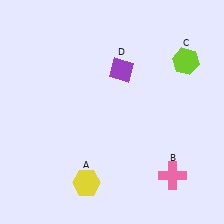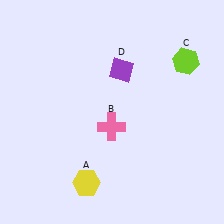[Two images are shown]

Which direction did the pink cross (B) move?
The pink cross (B) moved left.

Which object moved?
The pink cross (B) moved left.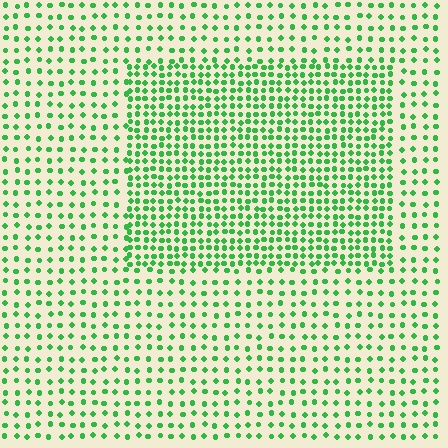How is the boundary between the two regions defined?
The boundary is defined by a change in element density (approximately 2.0x ratio). All elements are the same color, size, and shape.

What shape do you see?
I see a rectangle.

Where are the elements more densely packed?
The elements are more densely packed inside the rectangle boundary.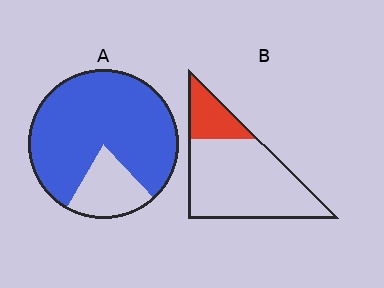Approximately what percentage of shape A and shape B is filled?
A is approximately 80% and B is approximately 20%.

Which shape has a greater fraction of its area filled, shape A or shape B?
Shape A.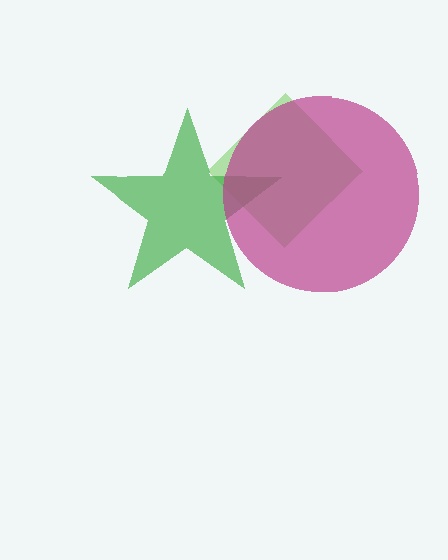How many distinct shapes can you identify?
There are 3 distinct shapes: a lime diamond, a green star, a magenta circle.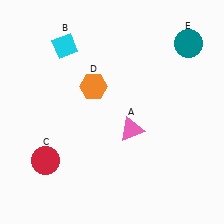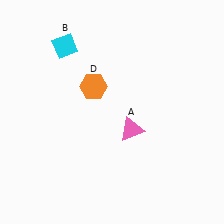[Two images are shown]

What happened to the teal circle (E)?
The teal circle (E) was removed in Image 2. It was in the top-right area of Image 1.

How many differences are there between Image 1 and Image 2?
There are 2 differences between the two images.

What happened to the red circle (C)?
The red circle (C) was removed in Image 2. It was in the bottom-left area of Image 1.